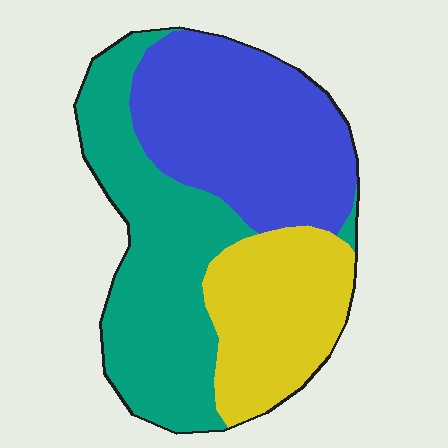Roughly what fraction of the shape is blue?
Blue takes up about three eighths (3/8) of the shape.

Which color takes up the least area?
Yellow, at roughly 25%.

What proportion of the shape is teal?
Teal covers 39% of the shape.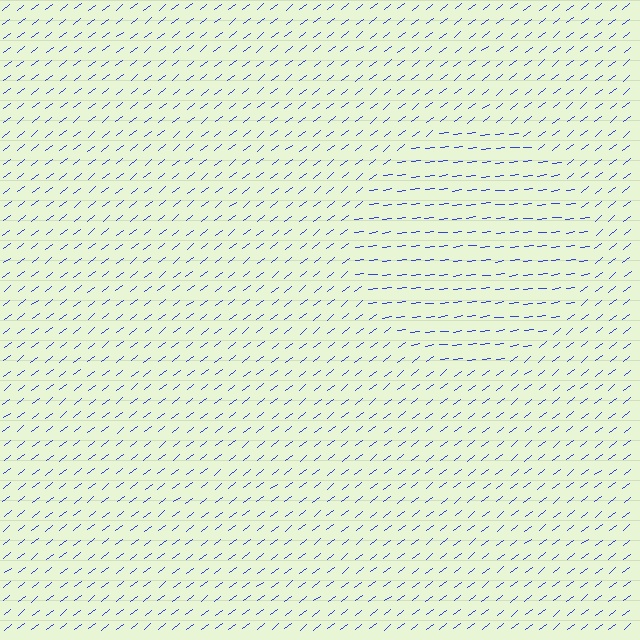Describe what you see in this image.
The image is filled with small blue line segments. A circle region in the image has lines oriented differently from the surrounding lines, creating a visible texture boundary.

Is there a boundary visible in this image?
Yes, there is a texture boundary formed by a change in line orientation.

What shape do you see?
I see a circle.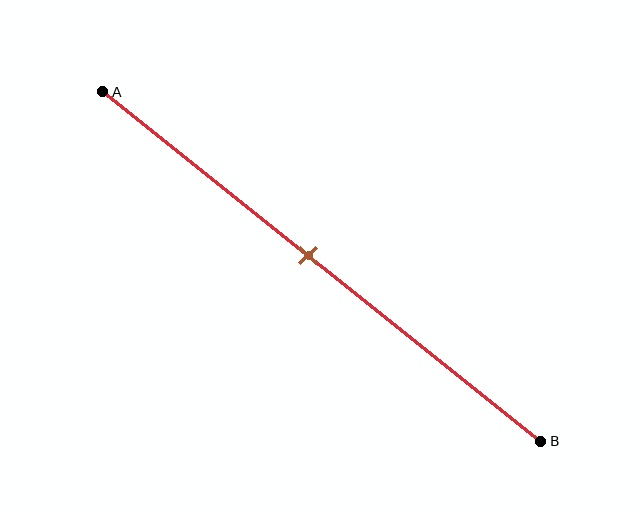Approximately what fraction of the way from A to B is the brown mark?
The brown mark is approximately 45% of the way from A to B.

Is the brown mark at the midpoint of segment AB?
No, the mark is at about 45% from A, not at the 50% midpoint.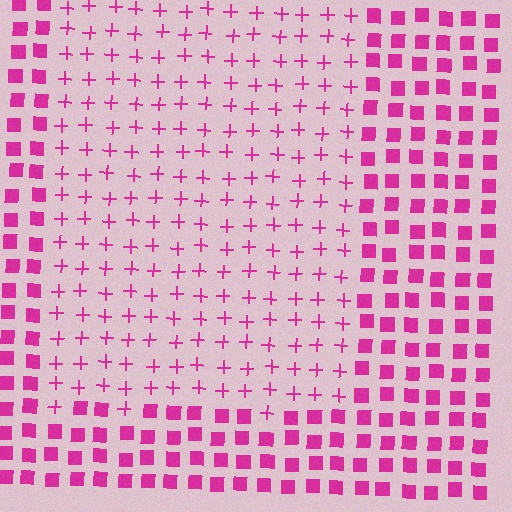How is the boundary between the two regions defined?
The boundary is defined by a change in element shape: plus signs inside vs. squares outside. All elements share the same color and spacing.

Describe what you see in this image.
The image is filled with small magenta elements arranged in a uniform grid. A rectangle-shaped region contains plus signs, while the surrounding area contains squares. The boundary is defined purely by the change in element shape.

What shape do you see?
I see a rectangle.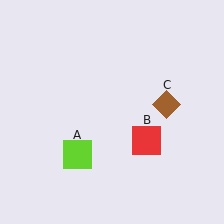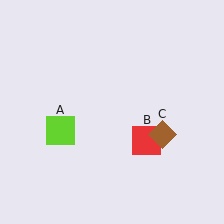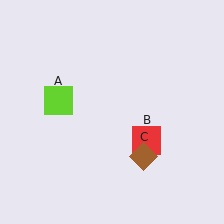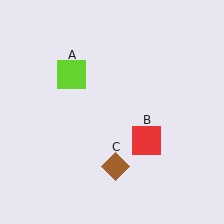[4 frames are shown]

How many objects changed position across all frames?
2 objects changed position: lime square (object A), brown diamond (object C).